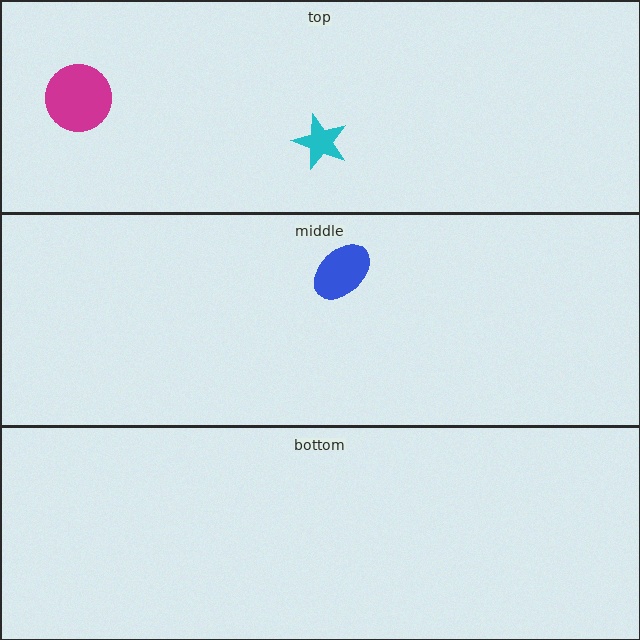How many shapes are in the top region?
2.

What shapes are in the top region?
The magenta circle, the cyan star.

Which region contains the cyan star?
The top region.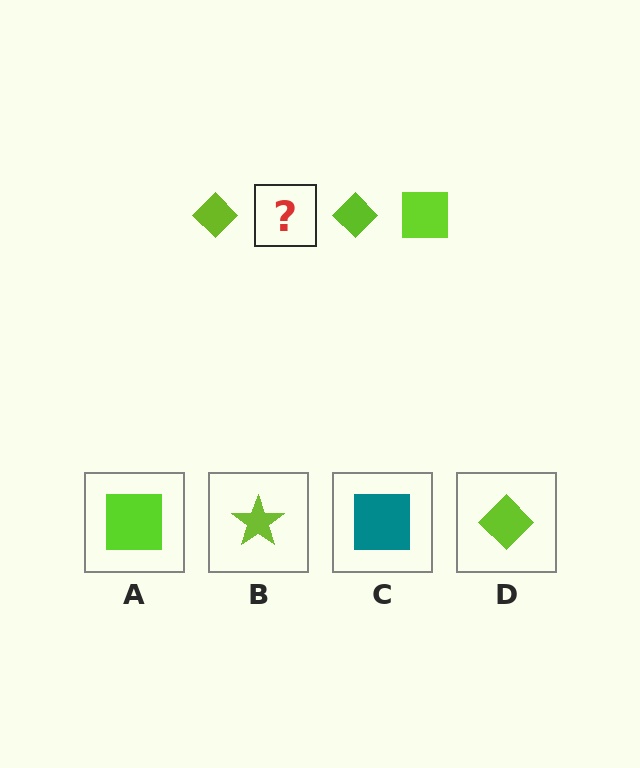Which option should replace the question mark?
Option A.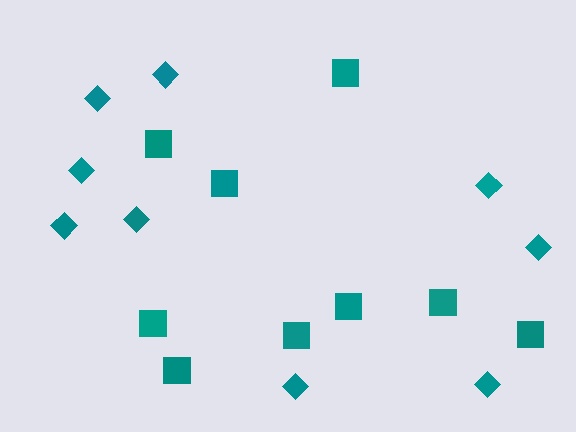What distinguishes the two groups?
There are 2 groups: one group of diamonds (9) and one group of squares (9).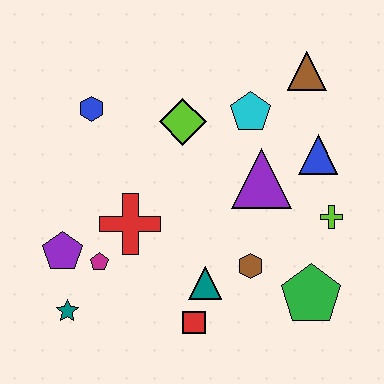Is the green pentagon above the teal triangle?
No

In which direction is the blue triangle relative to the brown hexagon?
The blue triangle is above the brown hexagon.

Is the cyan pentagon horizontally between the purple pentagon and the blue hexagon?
No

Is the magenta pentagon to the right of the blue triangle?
No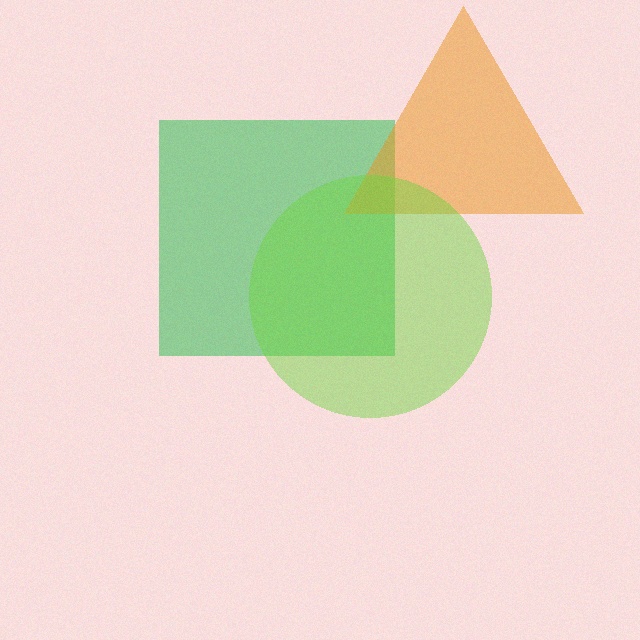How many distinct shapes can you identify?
There are 3 distinct shapes: a green square, an orange triangle, a lime circle.